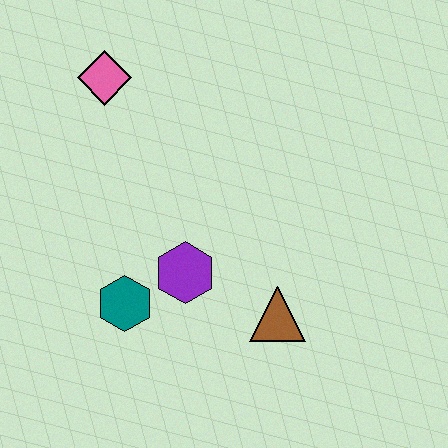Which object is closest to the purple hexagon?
The teal hexagon is closest to the purple hexagon.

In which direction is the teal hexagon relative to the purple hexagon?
The teal hexagon is to the left of the purple hexagon.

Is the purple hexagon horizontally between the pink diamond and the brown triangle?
Yes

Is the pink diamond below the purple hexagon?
No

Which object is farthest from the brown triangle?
The pink diamond is farthest from the brown triangle.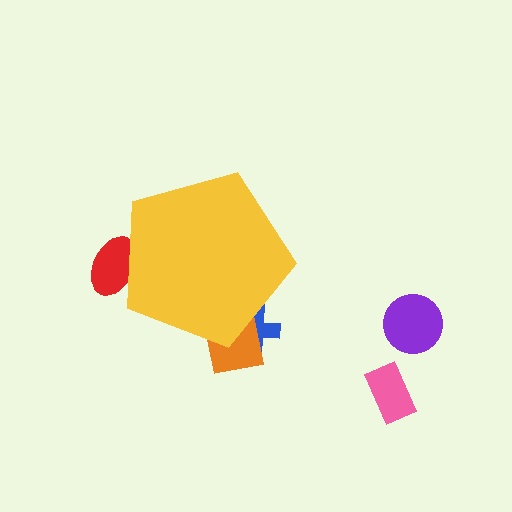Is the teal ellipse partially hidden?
Yes, the teal ellipse is partially hidden behind the yellow pentagon.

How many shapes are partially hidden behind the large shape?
4 shapes are partially hidden.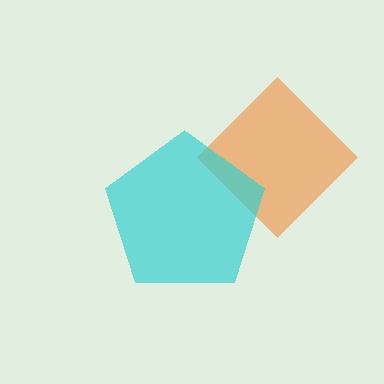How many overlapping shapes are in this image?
There are 2 overlapping shapes in the image.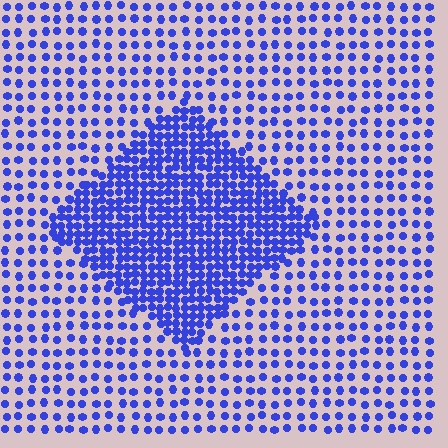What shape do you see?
I see a diamond.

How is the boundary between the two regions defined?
The boundary is defined by a change in element density (approximately 2.4x ratio). All elements are the same color, size, and shape.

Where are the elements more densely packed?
The elements are more densely packed inside the diamond boundary.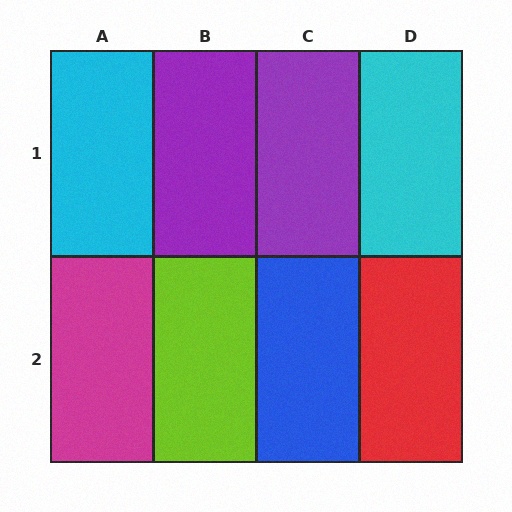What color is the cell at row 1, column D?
Cyan.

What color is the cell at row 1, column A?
Cyan.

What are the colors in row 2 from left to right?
Magenta, lime, blue, red.